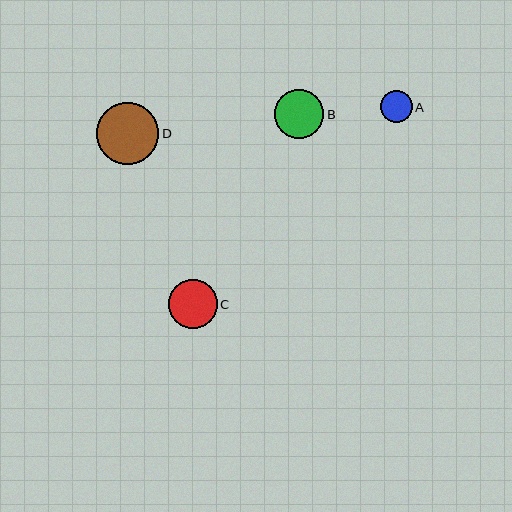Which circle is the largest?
Circle D is the largest with a size of approximately 62 pixels.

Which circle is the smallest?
Circle A is the smallest with a size of approximately 31 pixels.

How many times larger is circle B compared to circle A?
Circle B is approximately 1.6 times the size of circle A.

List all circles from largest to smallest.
From largest to smallest: D, B, C, A.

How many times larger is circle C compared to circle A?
Circle C is approximately 1.6 times the size of circle A.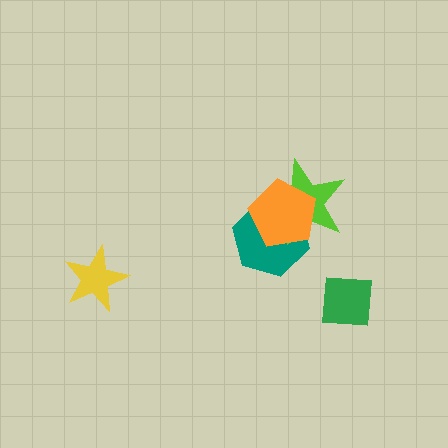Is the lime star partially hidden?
Yes, it is partially covered by another shape.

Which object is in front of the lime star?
The orange pentagon is in front of the lime star.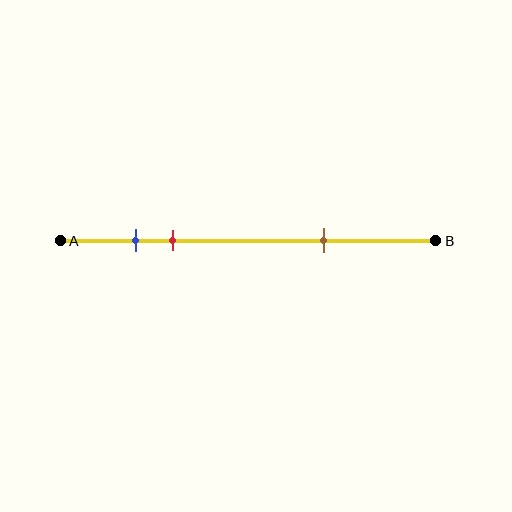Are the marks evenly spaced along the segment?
No, the marks are not evenly spaced.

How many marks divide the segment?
There are 3 marks dividing the segment.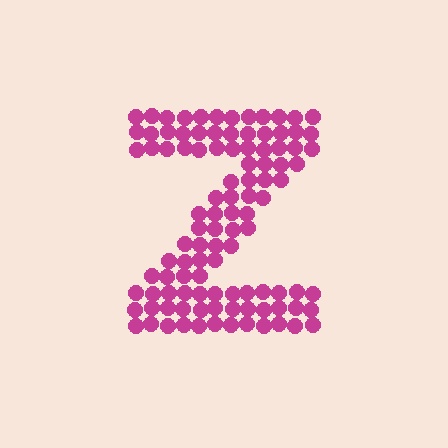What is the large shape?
The large shape is the letter Z.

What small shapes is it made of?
It is made of small circles.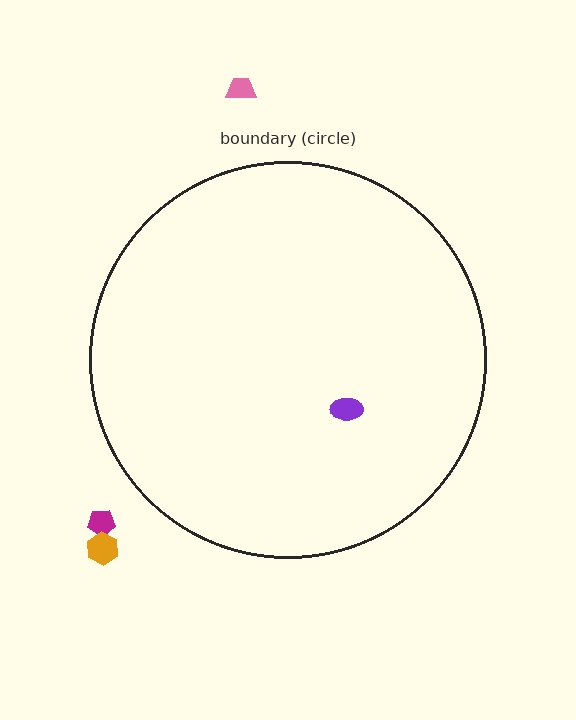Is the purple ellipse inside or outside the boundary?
Inside.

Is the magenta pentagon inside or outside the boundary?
Outside.